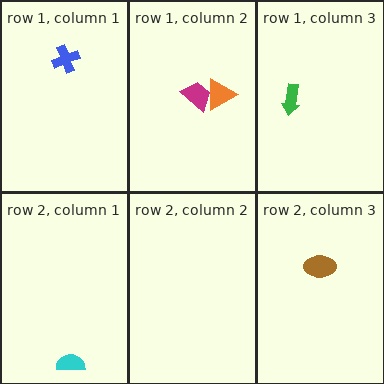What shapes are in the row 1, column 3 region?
The green arrow.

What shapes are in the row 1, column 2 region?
The magenta trapezoid, the orange triangle.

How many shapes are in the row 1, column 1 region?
1.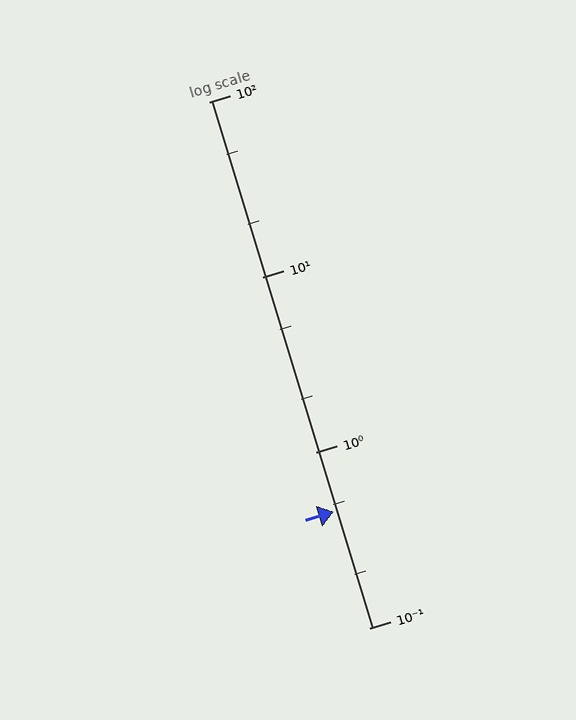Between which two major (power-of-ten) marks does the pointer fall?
The pointer is between 0.1 and 1.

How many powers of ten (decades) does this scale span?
The scale spans 3 decades, from 0.1 to 100.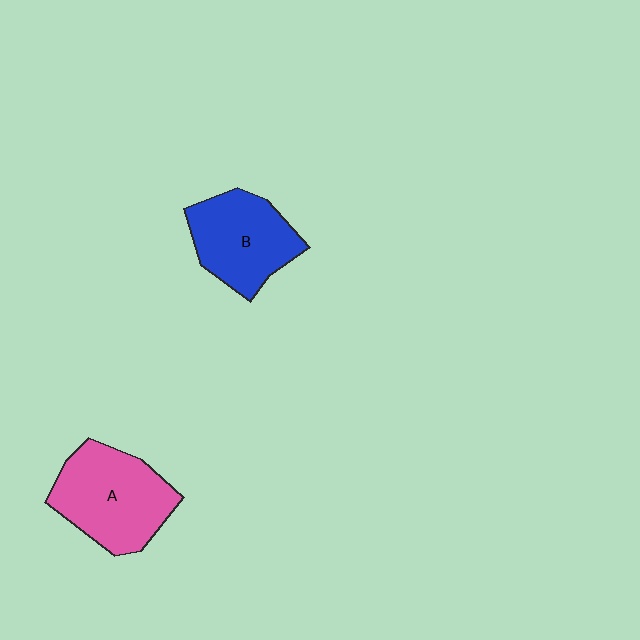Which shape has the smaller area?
Shape B (blue).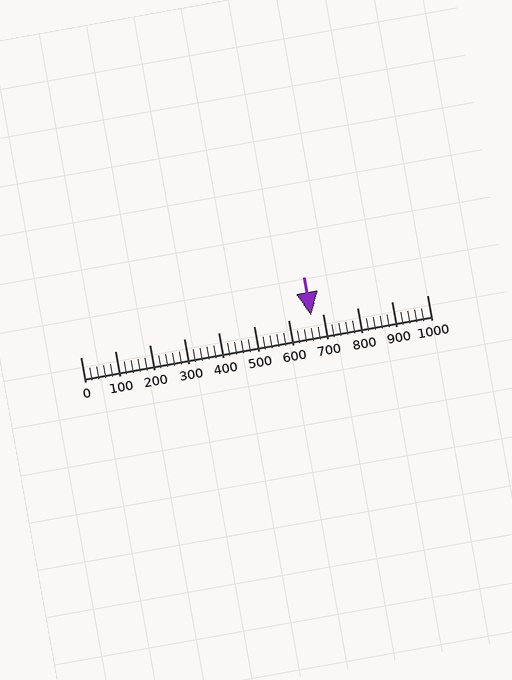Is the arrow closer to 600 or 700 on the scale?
The arrow is closer to 700.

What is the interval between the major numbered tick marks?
The major tick marks are spaced 100 units apart.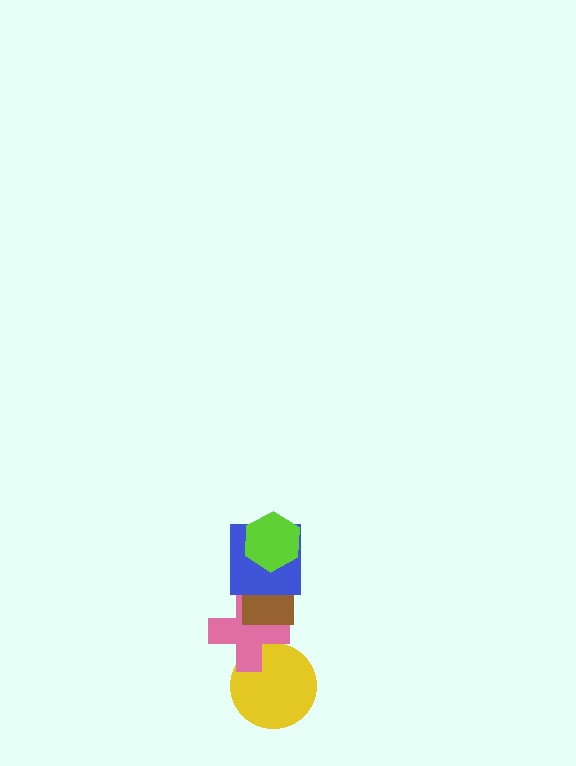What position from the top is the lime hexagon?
The lime hexagon is 1st from the top.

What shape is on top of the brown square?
The blue square is on top of the brown square.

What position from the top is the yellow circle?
The yellow circle is 5th from the top.